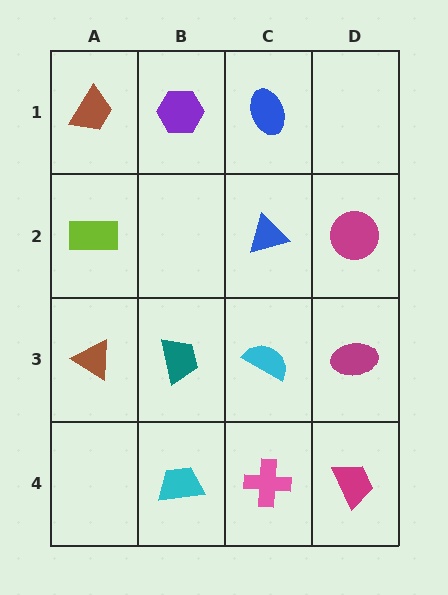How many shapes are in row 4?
3 shapes.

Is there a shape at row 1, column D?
No, that cell is empty.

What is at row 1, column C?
A blue ellipse.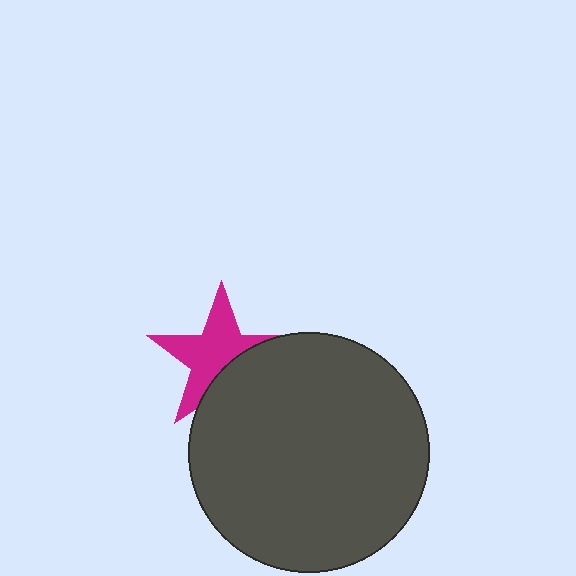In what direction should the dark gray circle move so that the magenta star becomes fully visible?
The dark gray circle should move down. That is the shortest direction to clear the overlap and leave the magenta star fully visible.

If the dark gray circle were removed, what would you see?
You would see the complete magenta star.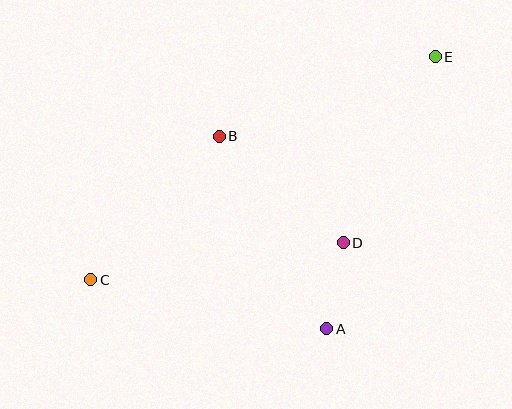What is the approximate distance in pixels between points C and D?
The distance between C and D is approximately 255 pixels.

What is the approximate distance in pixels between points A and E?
The distance between A and E is approximately 293 pixels.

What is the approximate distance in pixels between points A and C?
The distance between A and C is approximately 241 pixels.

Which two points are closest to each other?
Points A and D are closest to each other.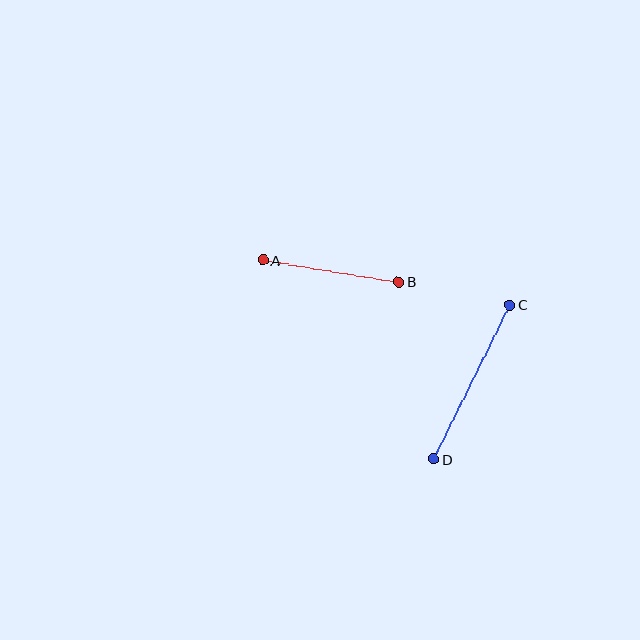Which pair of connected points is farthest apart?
Points C and D are farthest apart.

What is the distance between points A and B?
The distance is approximately 137 pixels.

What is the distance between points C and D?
The distance is approximately 172 pixels.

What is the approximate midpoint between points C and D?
The midpoint is at approximately (471, 382) pixels.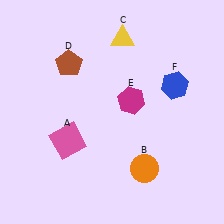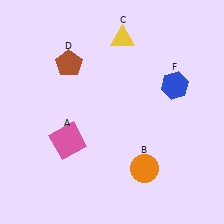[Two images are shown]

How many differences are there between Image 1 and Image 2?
There is 1 difference between the two images.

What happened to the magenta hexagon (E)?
The magenta hexagon (E) was removed in Image 2. It was in the top-right area of Image 1.